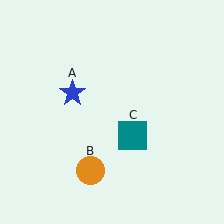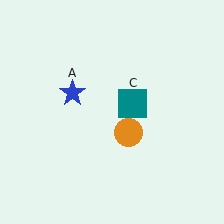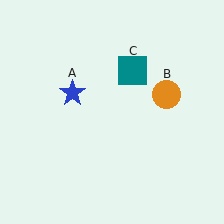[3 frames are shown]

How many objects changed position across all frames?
2 objects changed position: orange circle (object B), teal square (object C).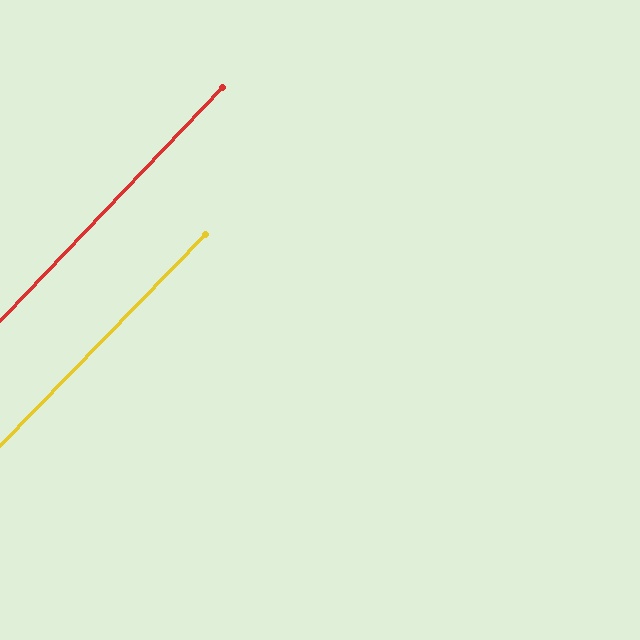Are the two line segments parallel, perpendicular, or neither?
Parallel — their directions differ by only 0.5°.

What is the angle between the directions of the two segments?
Approximately 1 degree.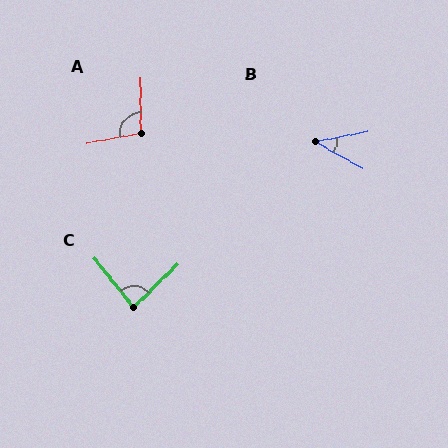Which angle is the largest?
A, at approximately 101 degrees.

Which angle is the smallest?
B, at approximately 39 degrees.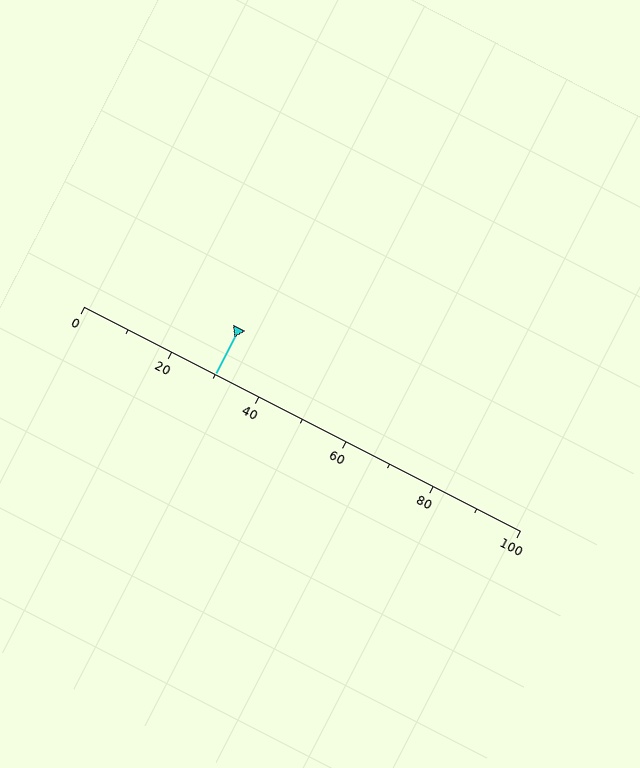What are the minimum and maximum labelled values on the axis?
The axis runs from 0 to 100.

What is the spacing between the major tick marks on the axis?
The major ticks are spaced 20 apart.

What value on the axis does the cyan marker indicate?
The marker indicates approximately 30.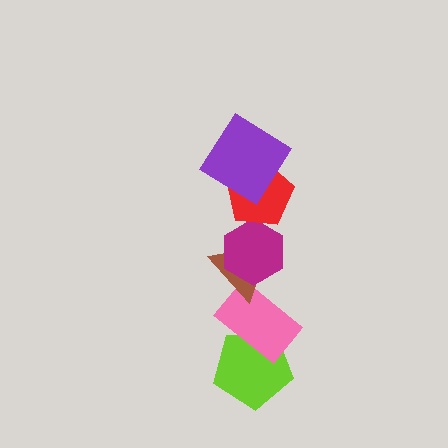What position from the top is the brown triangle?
The brown triangle is 4th from the top.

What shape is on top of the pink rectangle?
The brown triangle is on top of the pink rectangle.